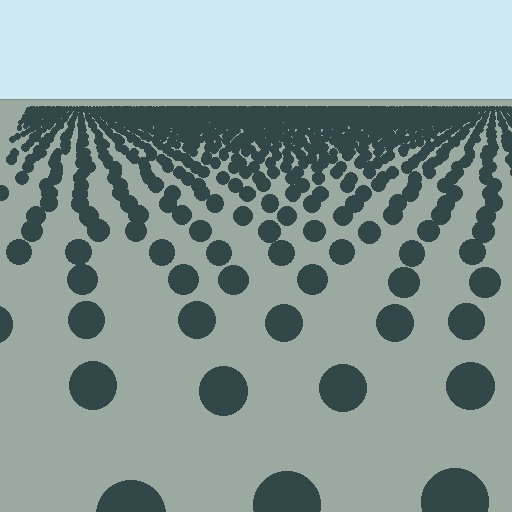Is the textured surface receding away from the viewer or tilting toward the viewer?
The surface is receding away from the viewer. Texture elements get smaller and denser toward the top.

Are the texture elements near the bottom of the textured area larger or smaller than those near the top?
Larger. Near the bottom, elements are closer to the viewer and appear at a bigger on-screen size.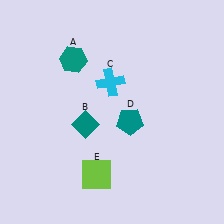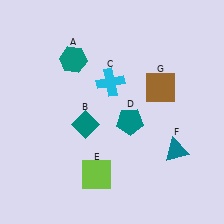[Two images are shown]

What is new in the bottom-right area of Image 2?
A teal triangle (F) was added in the bottom-right area of Image 2.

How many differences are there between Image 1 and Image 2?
There are 2 differences between the two images.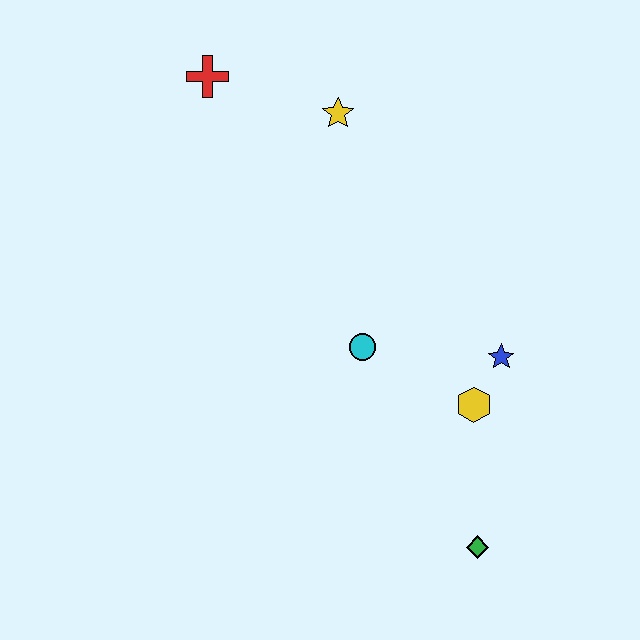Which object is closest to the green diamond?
The yellow hexagon is closest to the green diamond.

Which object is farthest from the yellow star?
The green diamond is farthest from the yellow star.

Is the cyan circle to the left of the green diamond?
Yes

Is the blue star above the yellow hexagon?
Yes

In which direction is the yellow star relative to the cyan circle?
The yellow star is above the cyan circle.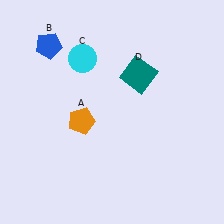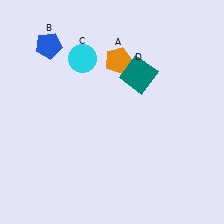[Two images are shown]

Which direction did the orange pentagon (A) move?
The orange pentagon (A) moved up.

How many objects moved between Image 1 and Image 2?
1 object moved between the two images.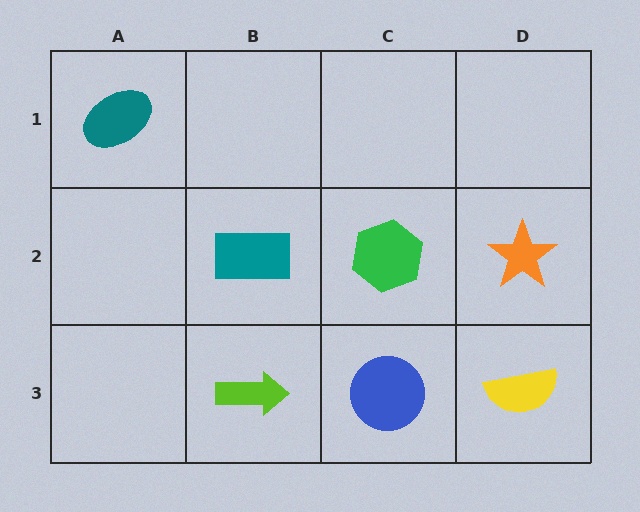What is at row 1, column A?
A teal ellipse.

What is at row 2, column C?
A green hexagon.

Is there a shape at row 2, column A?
No, that cell is empty.